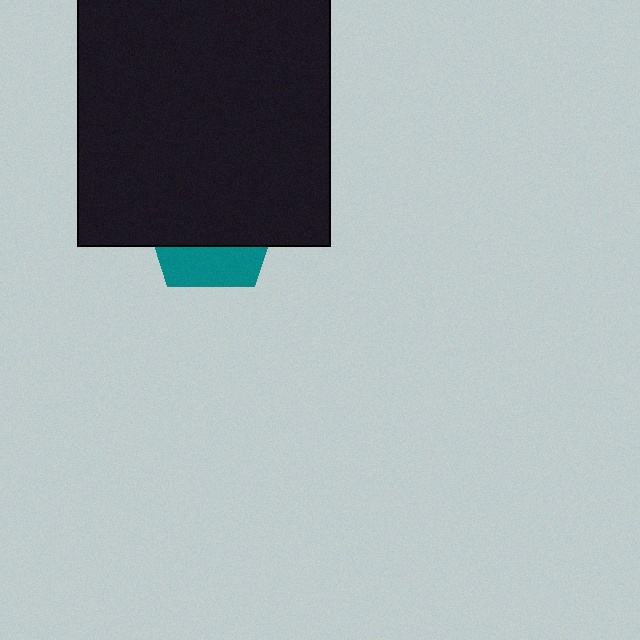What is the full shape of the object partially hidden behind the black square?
The partially hidden object is a teal pentagon.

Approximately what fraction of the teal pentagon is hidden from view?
Roughly 69% of the teal pentagon is hidden behind the black square.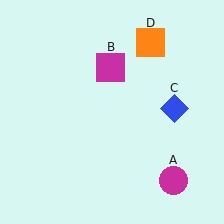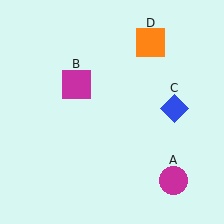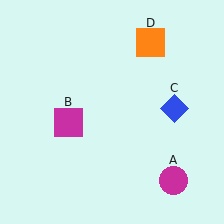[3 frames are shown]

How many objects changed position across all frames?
1 object changed position: magenta square (object B).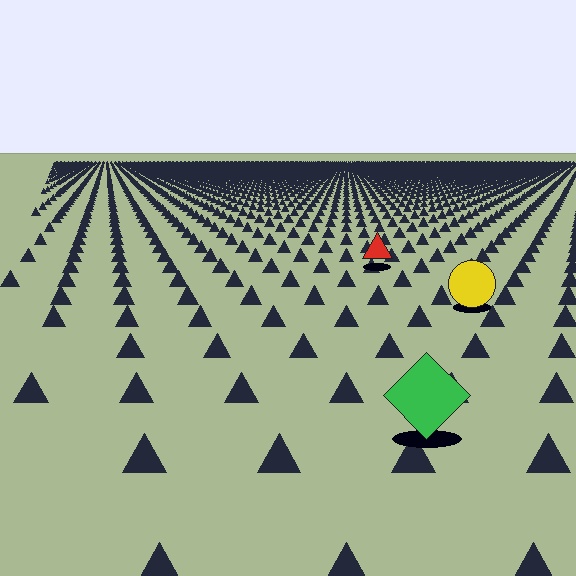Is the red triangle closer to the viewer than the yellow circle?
No. The yellow circle is closer — you can tell from the texture gradient: the ground texture is coarser near it.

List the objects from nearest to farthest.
From nearest to farthest: the green diamond, the yellow circle, the red triangle.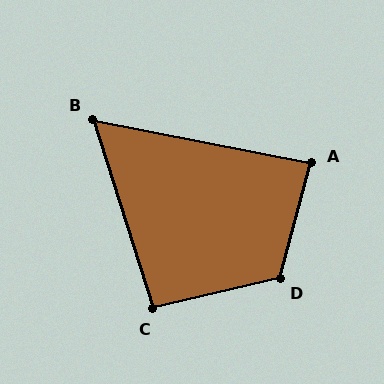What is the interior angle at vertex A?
Approximately 86 degrees (approximately right).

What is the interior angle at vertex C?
Approximately 94 degrees (approximately right).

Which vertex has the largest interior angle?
D, at approximately 119 degrees.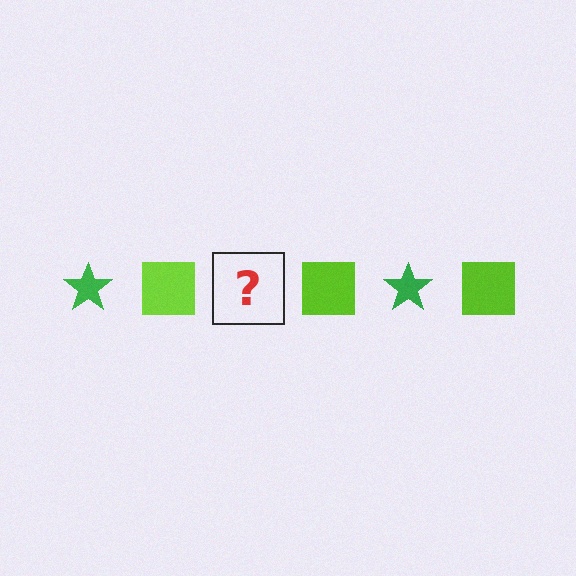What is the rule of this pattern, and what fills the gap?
The rule is that the pattern alternates between green star and lime square. The gap should be filled with a green star.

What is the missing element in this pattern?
The missing element is a green star.